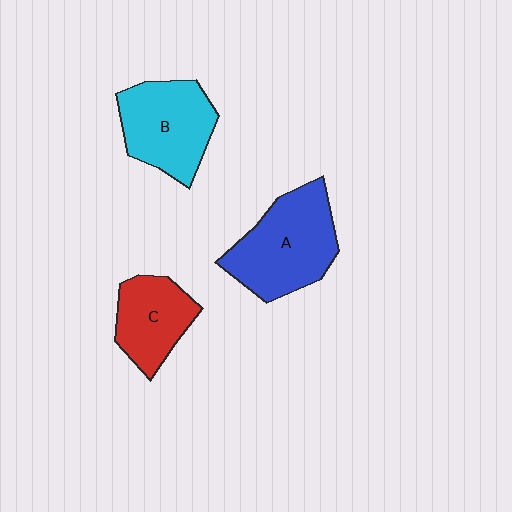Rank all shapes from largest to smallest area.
From largest to smallest: A (blue), B (cyan), C (red).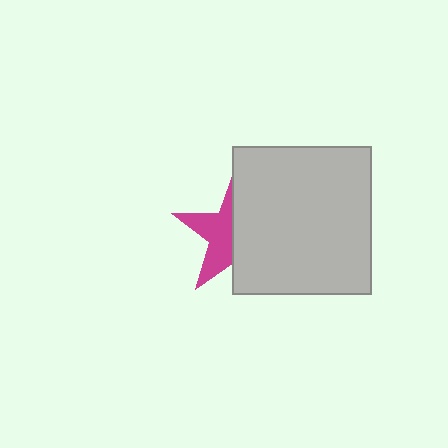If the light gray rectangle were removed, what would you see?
You would see the complete magenta star.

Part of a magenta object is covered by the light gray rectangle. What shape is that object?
It is a star.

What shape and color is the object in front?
The object in front is a light gray rectangle.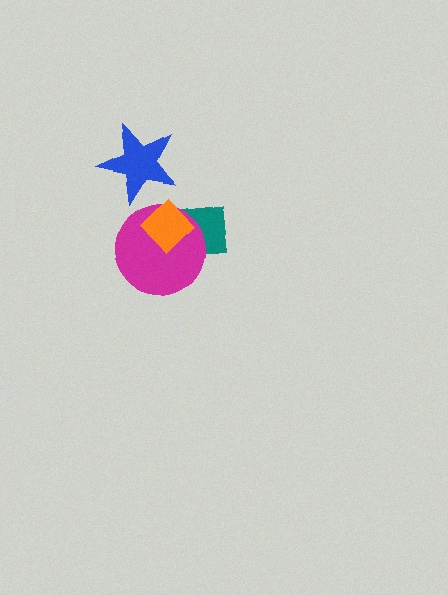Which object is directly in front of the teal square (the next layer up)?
The magenta circle is directly in front of the teal square.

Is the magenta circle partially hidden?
Yes, it is partially covered by another shape.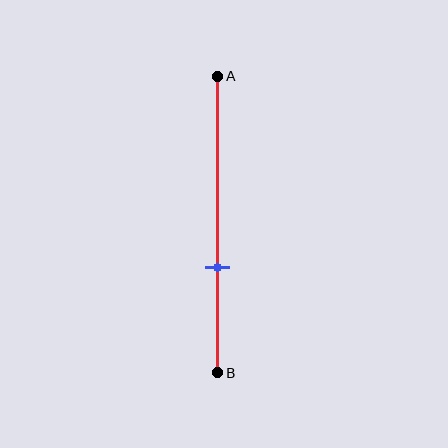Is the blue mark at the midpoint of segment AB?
No, the mark is at about 65% from A, not at the 50% midpoint.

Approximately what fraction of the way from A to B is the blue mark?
The blue mark is approximately 65% of the way from A to B.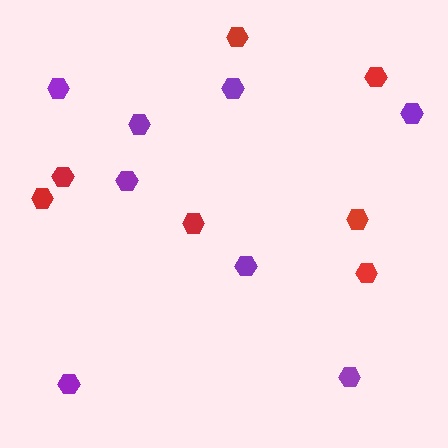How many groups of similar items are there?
There are 2 groups: one group of purple hexagons (8) and one group of red hexagons (7).